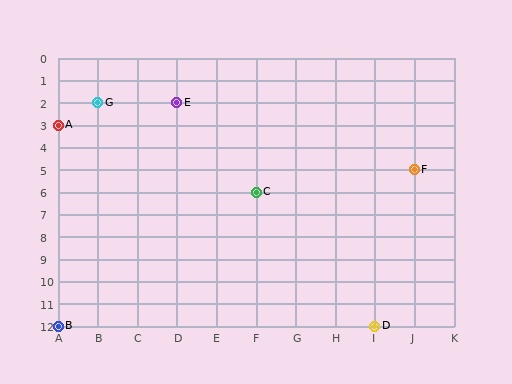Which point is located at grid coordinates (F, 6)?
Point C is at (F, 6).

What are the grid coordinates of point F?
Point F is at grid coordinates (J, 5).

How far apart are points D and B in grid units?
Points D and B are 8 columns apart.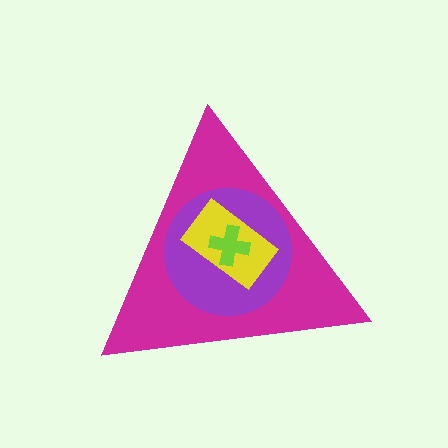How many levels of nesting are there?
4.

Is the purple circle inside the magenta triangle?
Yes.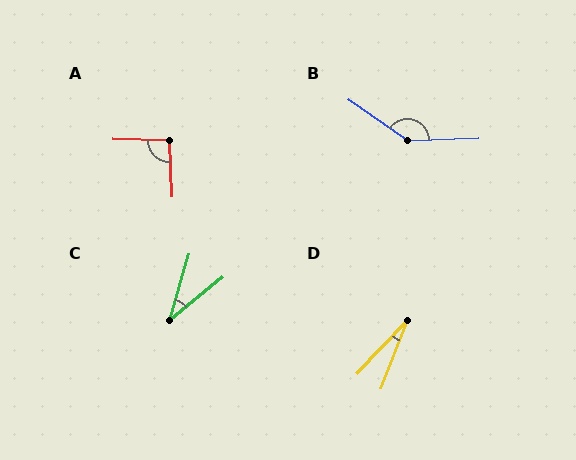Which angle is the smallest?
D, at approximately 22 degrees.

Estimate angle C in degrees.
Approximately 35 degrees.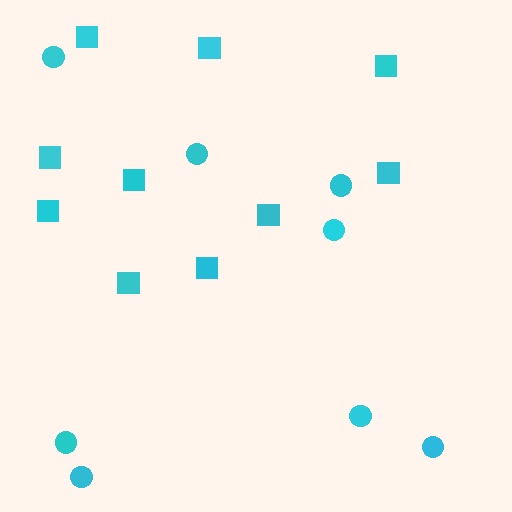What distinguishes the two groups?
There are 2 groups: one group of circles (8) and one group of squares (10).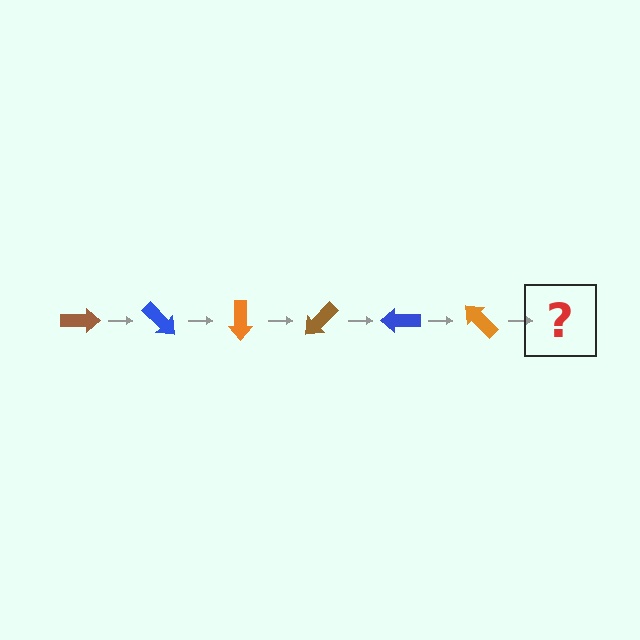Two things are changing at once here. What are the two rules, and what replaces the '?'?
The two rules are that it rotates 45 degrees each step and the color cycles through brown, blue, and orange. The '?' should be a brown arrow, rotated 270 degrees from the start.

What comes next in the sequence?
The next element should be a brown arrow, rotated 270 degrees from the start.